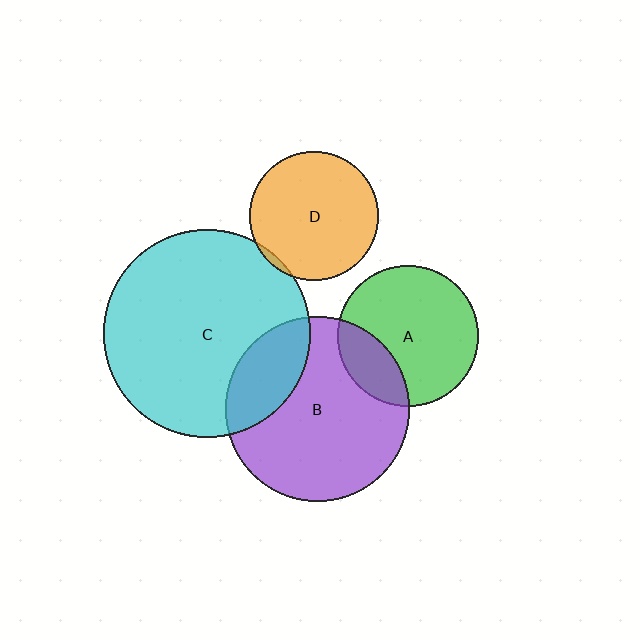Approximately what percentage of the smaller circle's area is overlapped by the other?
Approximately 25%.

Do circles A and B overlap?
Yes.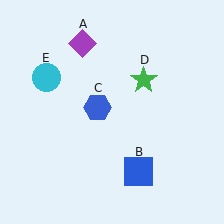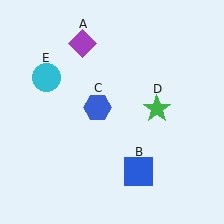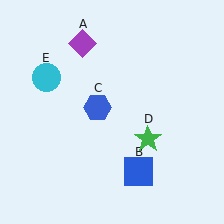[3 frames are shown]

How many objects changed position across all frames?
1 object changed position: green star (object D).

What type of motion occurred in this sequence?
The green star (object D) rotated clockwise around the center of the scene.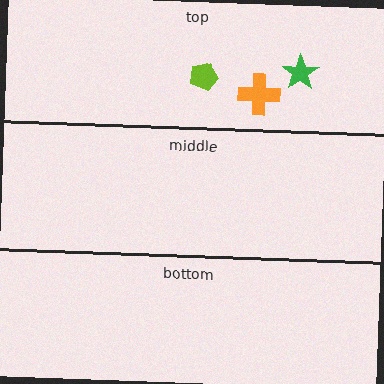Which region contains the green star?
The top region.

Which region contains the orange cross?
The top region.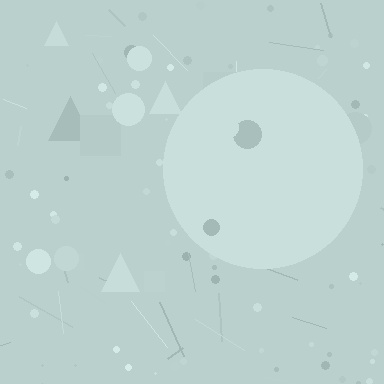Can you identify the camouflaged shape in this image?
The camouflaged shape is a circle.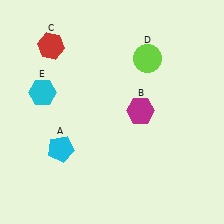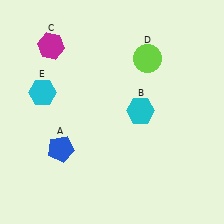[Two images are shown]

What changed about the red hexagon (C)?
In Image 1, C is red. In Image 2, it changed to magenta.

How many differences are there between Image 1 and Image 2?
There are 3 differences between the two images.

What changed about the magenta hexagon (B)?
In Image 1, B is magenta. In Image 2, it changed to cyan.